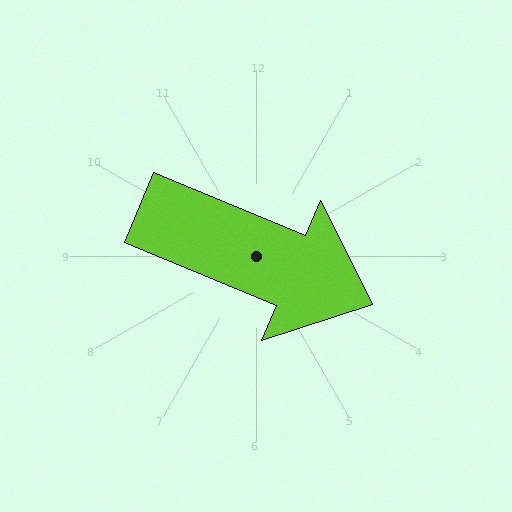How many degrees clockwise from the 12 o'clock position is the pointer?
Approximately 113 degrees.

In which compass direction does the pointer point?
Southeast.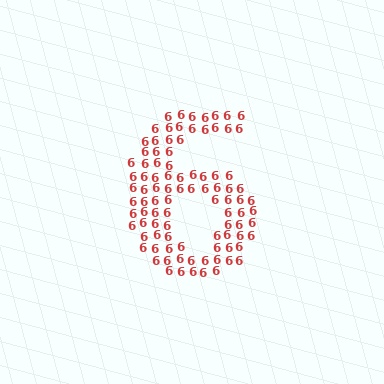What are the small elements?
The small elements are digit 6's.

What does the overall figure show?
The overall figure shows the digit 6.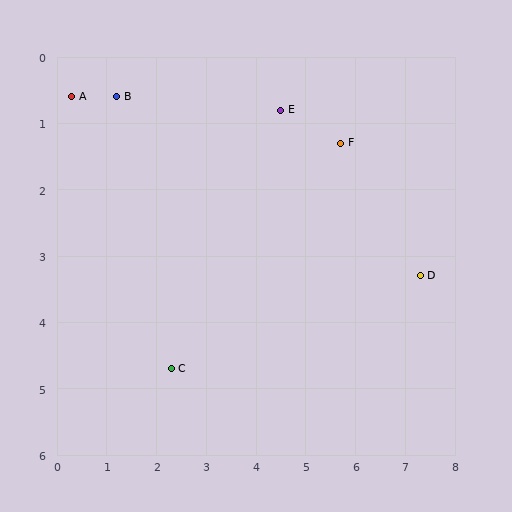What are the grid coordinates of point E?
Point E is at approximately (4.5, 0.8).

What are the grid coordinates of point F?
Point F is at approximately (5.7, 1.3).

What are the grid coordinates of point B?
Point B is at approximately (1.2, 0.6).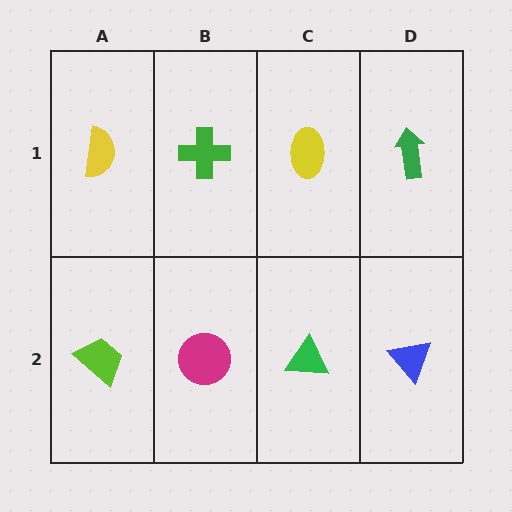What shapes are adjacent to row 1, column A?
A lime trapezoid (row 2, column A), a green cross (row 1, column B).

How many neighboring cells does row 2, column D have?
2.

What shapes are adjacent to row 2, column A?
A yellow semicircle (row 1, column A), a magenta circle (row 2, column B).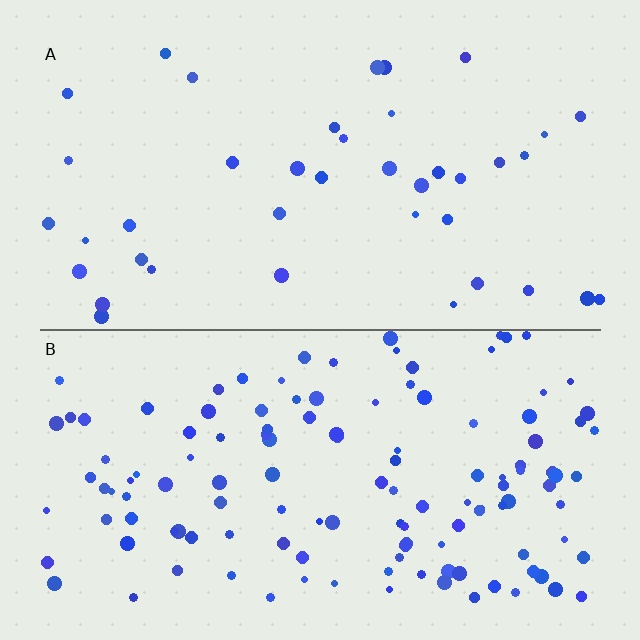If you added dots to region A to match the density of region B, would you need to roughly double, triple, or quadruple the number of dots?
Approximately triple.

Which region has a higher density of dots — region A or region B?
B (the bottom).